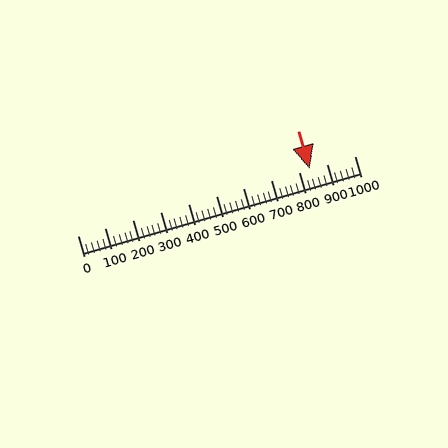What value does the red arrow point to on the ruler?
The red arrow points to approximately 840.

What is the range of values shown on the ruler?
The ruler shows values from 0 to 1000.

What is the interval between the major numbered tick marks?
The major tick marks are spaced 100 units apart.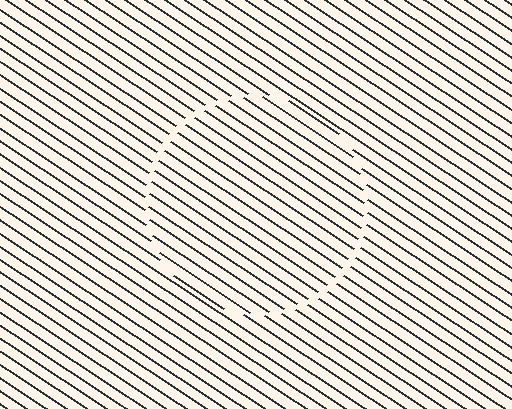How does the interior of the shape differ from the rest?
The interior of the shape contains the same grating, shifted by half a period — the contour is defined by the phase discontinuity where line-ends from the inner and outer gratings abut.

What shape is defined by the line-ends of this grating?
An illusory circle. The interior of the shape contains the same grating, shifted by half a period — the contour is defined by the phase discontinuity where line-ends from the inner and outer gratings abut.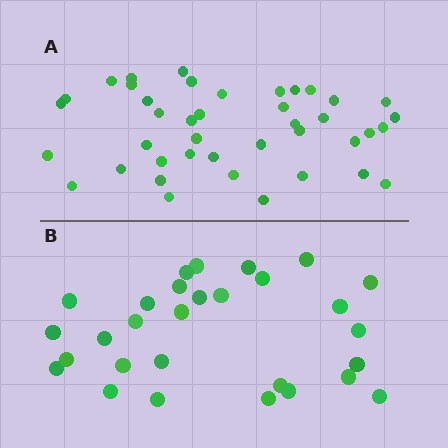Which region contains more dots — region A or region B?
Region A (the top region) has more dots.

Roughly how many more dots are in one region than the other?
Region A has roughly 12 or so more dots than region B.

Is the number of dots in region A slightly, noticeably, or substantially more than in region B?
Region A has noticeably more, but not dramatically so. The ratio is roughly 1.4 to 1.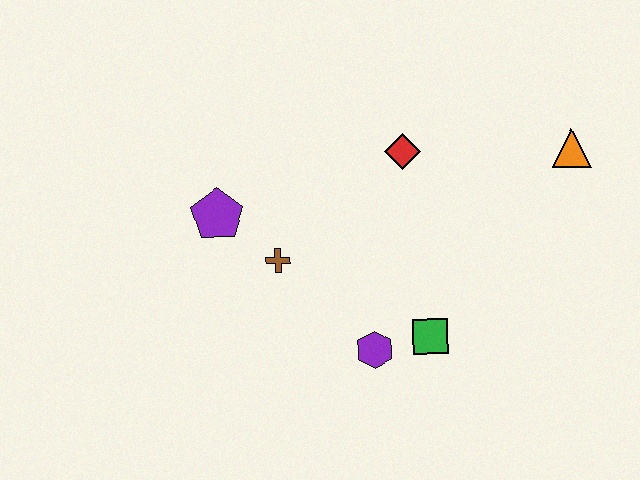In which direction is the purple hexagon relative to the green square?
The purple hexagon is to the left of the green square.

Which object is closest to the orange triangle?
The red diamond is closest to the orange triangle.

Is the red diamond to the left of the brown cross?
No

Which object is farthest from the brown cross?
The orange triangle is farthest from the brown cross.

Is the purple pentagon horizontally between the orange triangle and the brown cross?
No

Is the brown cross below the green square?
No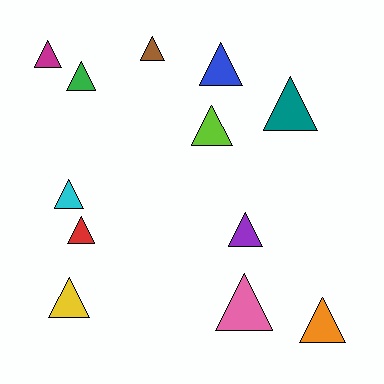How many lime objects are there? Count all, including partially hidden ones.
There is 1 lime object.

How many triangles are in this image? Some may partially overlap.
There are 12 triangles.